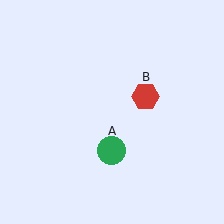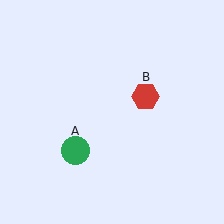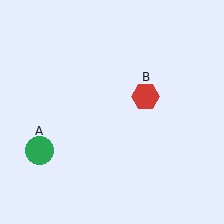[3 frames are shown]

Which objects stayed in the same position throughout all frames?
Red hexagon (object B) remained stationary.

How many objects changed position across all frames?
1 object changed position: green circle (object A).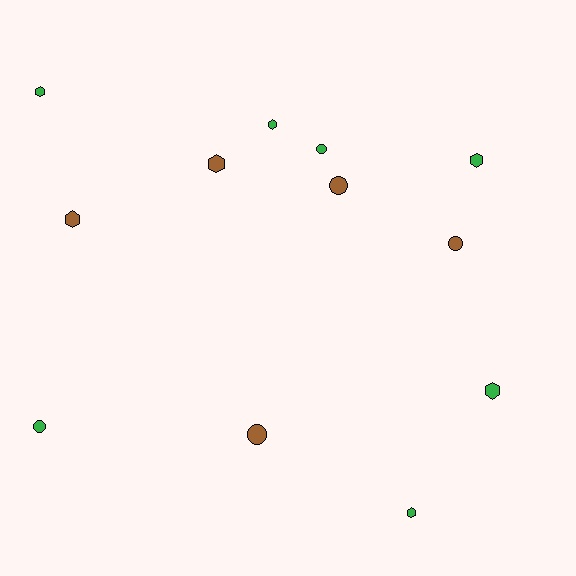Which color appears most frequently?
Green, with 7 objects.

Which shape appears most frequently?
Hexagon, with 7 objects.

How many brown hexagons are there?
There are 2 brown hexagons.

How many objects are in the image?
There are 12 objects.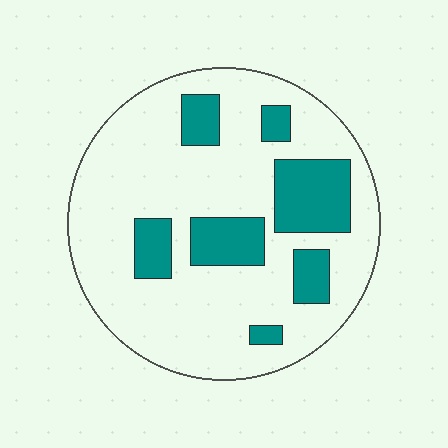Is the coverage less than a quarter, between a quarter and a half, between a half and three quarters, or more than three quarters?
Less than a quarter.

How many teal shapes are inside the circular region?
7.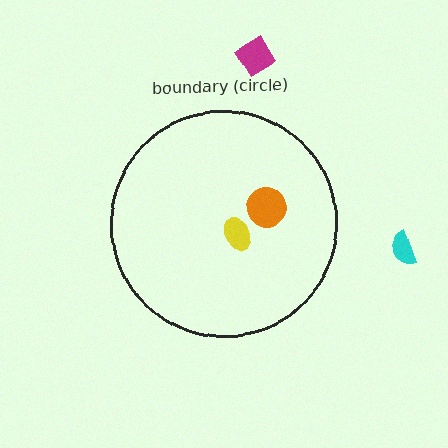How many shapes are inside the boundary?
2 inside, 2 outside.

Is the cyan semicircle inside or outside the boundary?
Outside.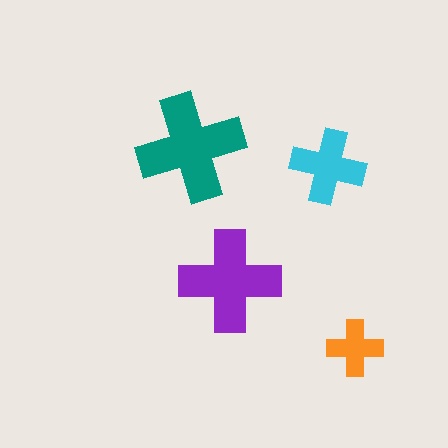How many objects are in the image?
There are 4 objects in the image.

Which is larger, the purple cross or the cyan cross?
The purple one.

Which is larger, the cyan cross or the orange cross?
The cyan one.